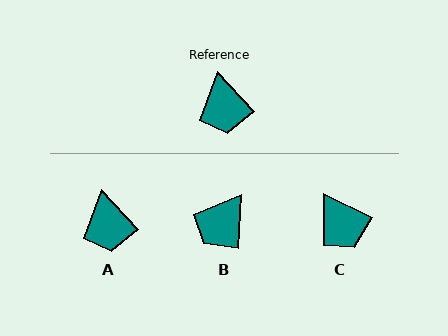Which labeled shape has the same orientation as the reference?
A.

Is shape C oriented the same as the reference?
No, it is off by about 21 degrees.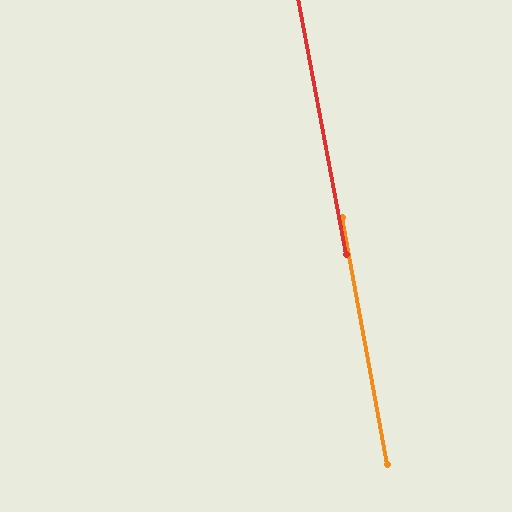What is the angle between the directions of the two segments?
Approximately 0 degrees.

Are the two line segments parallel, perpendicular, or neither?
Parallel — their directions differ by only 0.3°.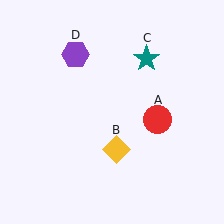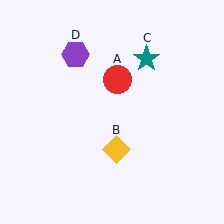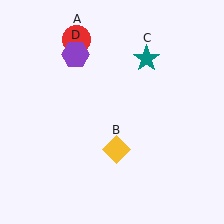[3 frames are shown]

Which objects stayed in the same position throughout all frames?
Yellow diamond (object B) and teal star (object C) and purple hexagon (object D) remained stationary.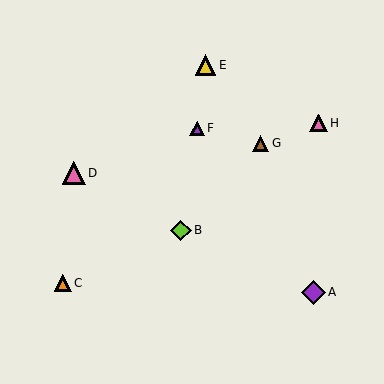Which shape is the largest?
The purple diamond (labeled A) is the largest.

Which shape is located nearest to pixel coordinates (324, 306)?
The purple diamond (labeled A) at (313, 292) is nearest to that location.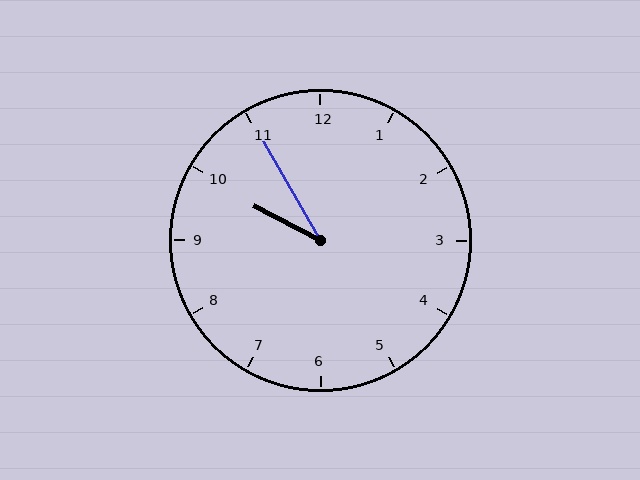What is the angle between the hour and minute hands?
Approximately 32 degrees.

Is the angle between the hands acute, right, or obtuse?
It is acute.